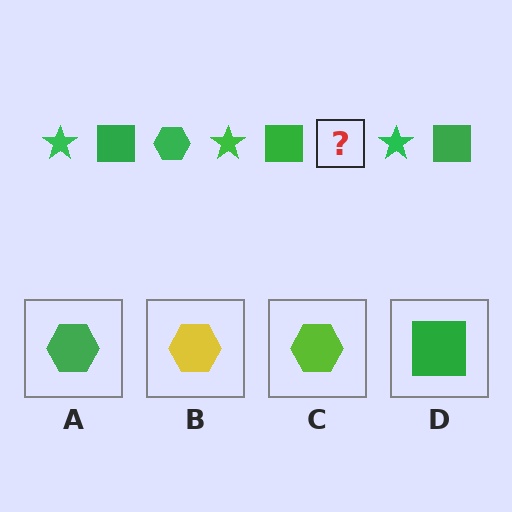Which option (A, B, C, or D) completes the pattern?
A.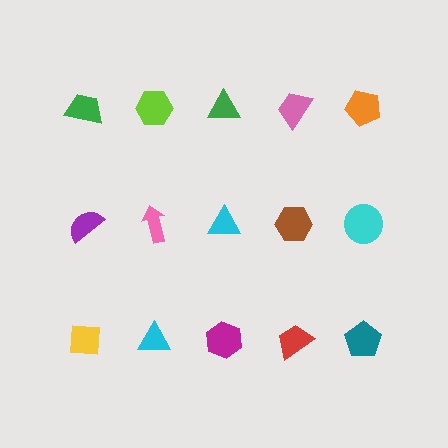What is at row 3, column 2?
A cyan triangle.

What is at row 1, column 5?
An orange pentagon.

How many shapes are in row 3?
5 shapes.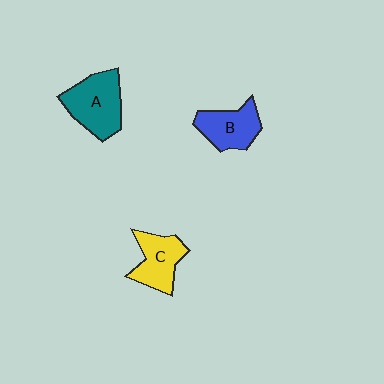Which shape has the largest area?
Shape A (teal).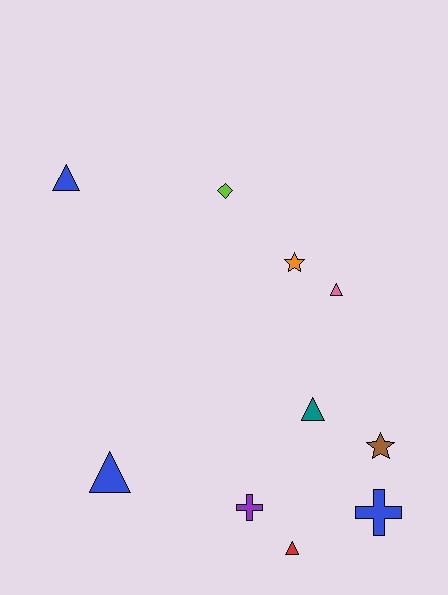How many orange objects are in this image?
There is 1 orange object.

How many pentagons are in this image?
There are no pentagons.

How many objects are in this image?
There are 10 objects.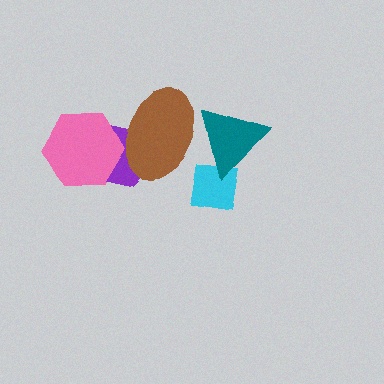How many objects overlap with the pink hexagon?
2 objects overlap with the pink hexagon.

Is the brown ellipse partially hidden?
Yes, it is partially covered by another shape.